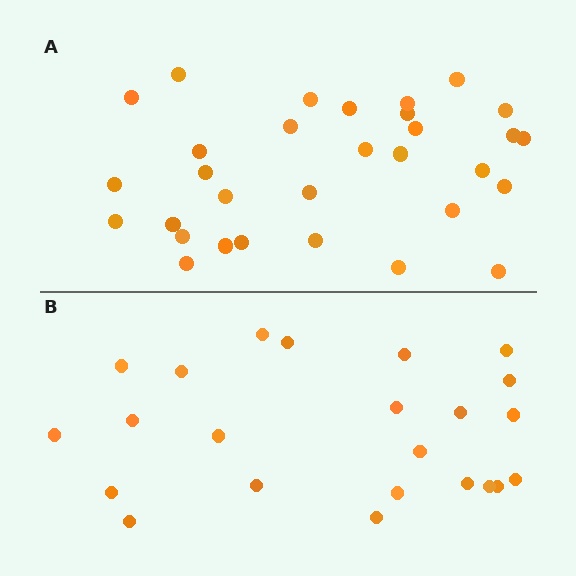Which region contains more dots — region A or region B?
Region A (the top region) has more dots.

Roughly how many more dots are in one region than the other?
Region A has roughly 8 or so more dots than region B.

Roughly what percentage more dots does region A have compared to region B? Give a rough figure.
About 35% more.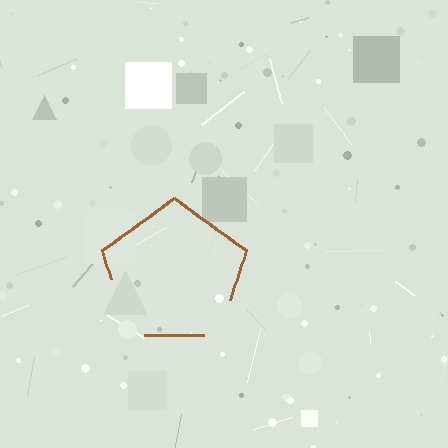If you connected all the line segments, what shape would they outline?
They would outline a pentagon.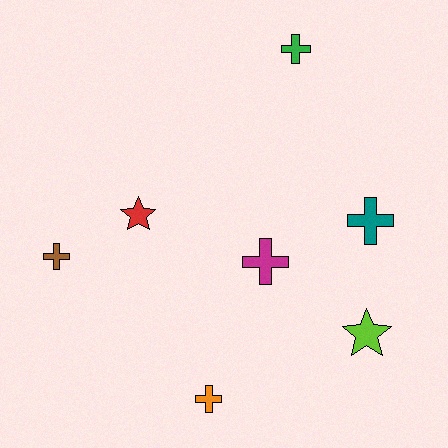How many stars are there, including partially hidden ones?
There are 2 stars.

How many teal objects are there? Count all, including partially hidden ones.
There is 1 teal object.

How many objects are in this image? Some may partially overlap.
There are 7 objects.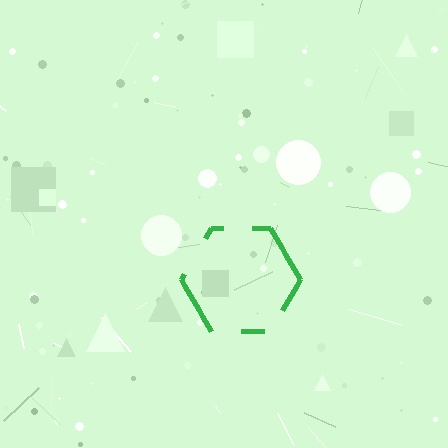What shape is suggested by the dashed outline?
The dashed outline suggests a hexagon.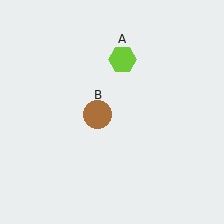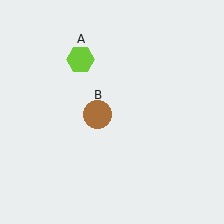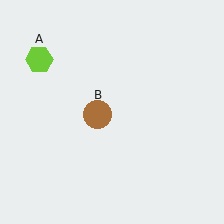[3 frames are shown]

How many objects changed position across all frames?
1 object changed position: lime hexagon (object A).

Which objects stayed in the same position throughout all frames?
Brown circle (object B) remained stationary.